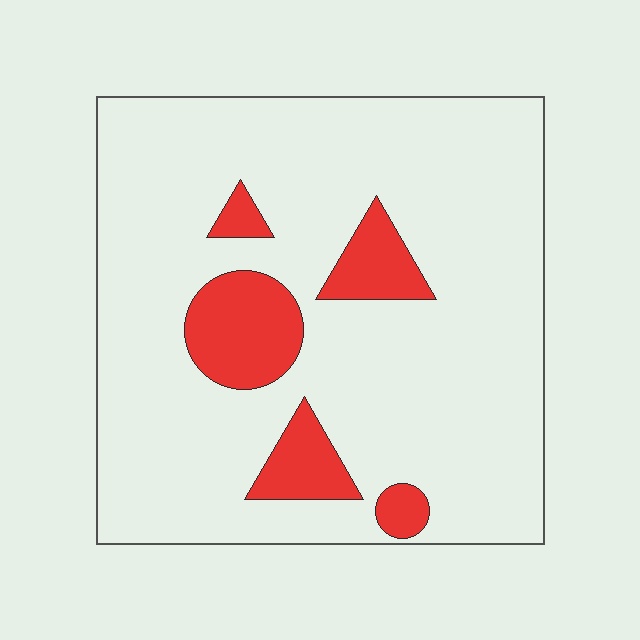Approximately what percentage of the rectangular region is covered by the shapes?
Approximately 15%.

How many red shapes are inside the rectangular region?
5.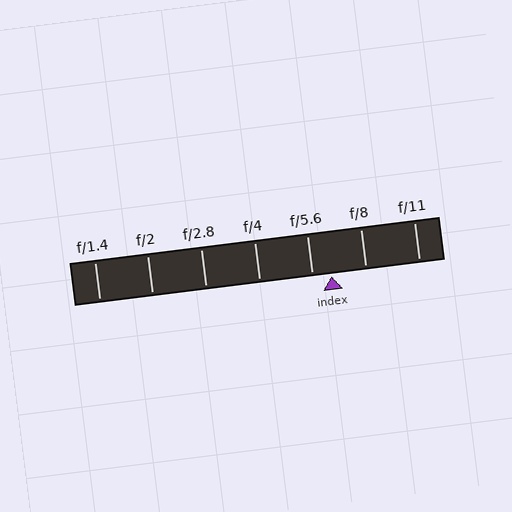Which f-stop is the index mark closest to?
The index mark is closest to f/5.6.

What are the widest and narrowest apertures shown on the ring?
The widest aperture shown is f/1.4 and the narrowest is f/11.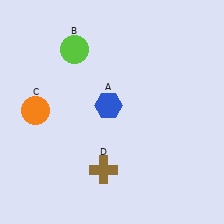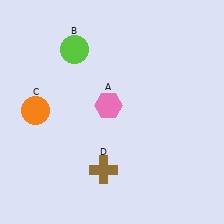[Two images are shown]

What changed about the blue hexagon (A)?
In Image 1, A is blue. In Image 2, it changed to pink.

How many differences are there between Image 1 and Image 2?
There is 1 difference between the two images.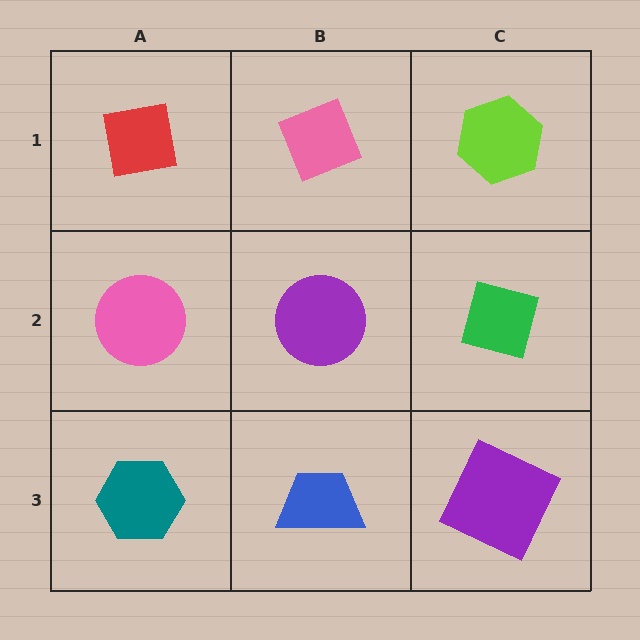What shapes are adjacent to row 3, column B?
A purple circle (row 2, column B), a teal hexagon (row 3, column A), a purple square (row 3, column C).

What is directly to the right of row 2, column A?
A purple circle.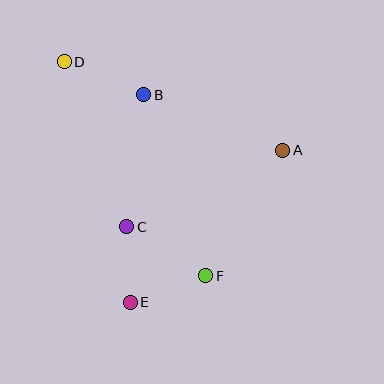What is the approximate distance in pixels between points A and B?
The distance between A and B is approximately 150 pixels.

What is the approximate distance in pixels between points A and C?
The distance between A and C is approximately 174 pixels.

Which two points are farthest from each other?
Points D and F are farthest from each other.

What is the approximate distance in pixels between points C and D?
The distance between C and D is approximately 176 pixels.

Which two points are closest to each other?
Points C and E are closest to each other.